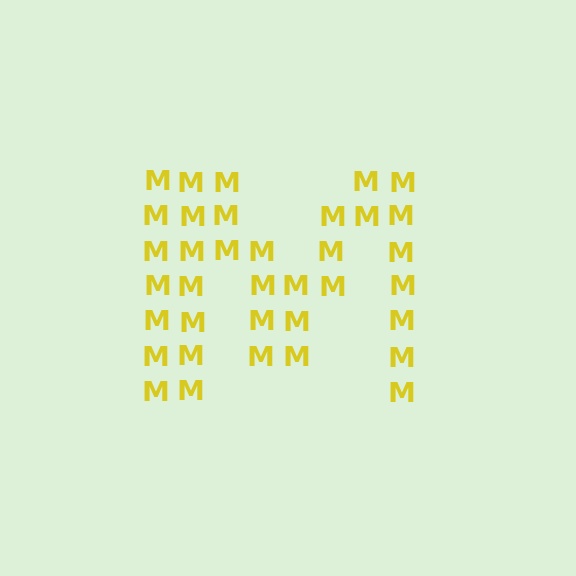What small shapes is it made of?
It is made of small letter M's.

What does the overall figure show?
The overall figure shows the letter M.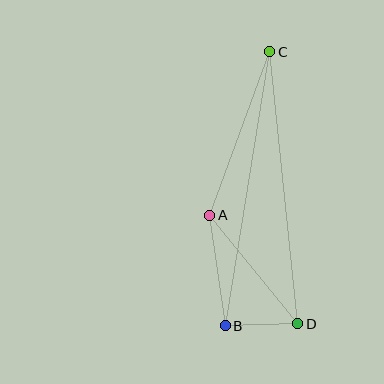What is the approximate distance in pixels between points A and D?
The distance between A and D is approximately 140 pixels.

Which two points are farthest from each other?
Points B and C are farthest from each other.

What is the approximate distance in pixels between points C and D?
The distance between C and D is approximately 273 pixels.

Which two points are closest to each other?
Points B and D are closest to each other.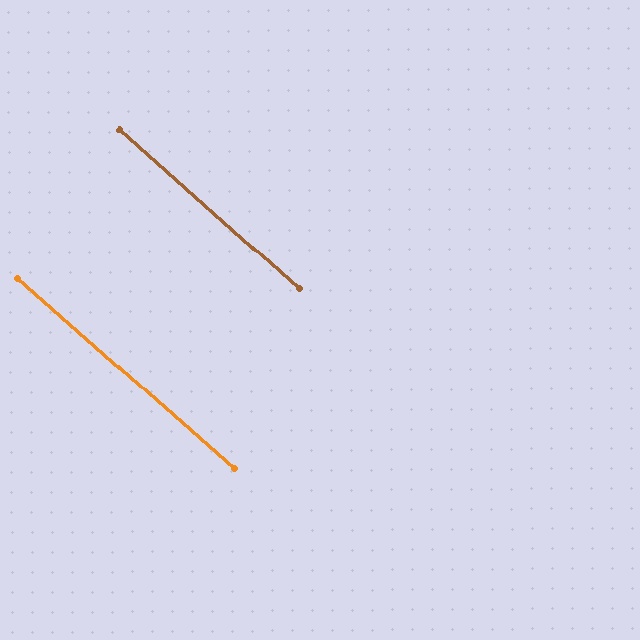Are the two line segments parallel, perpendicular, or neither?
Parallel — their directions differ by only 0.4°.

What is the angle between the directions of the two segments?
Approximately 0 degrees.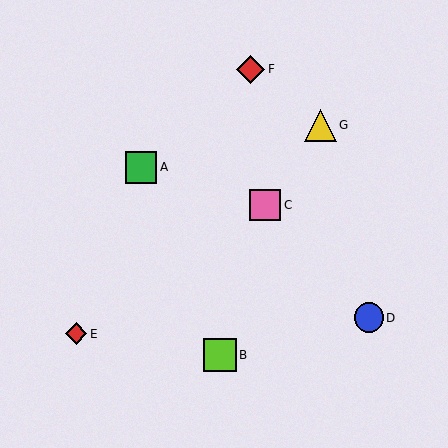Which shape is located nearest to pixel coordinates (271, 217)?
The pink square (labeled C) at (265, 205) is nearest to that location.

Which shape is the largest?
The lime square (labeled B) is the largest.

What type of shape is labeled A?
Shape A is a green square.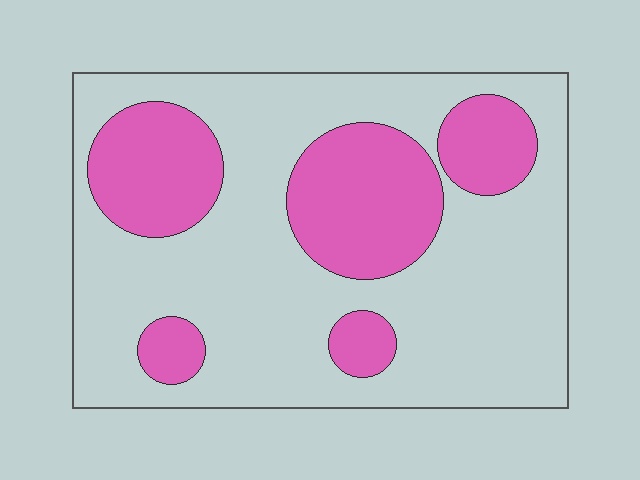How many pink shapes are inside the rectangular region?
5.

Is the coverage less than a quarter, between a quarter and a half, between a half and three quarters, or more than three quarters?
Between a quarter and a half.